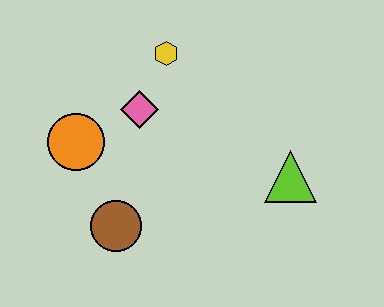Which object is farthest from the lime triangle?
The orange circle is farthest from the lime triangle.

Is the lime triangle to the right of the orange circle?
Yes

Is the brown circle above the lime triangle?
No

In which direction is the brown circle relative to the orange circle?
The brown circle is below the orange circle.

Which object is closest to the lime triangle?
The pink diamond is closest to the lime triangle.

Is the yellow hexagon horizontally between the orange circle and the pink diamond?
No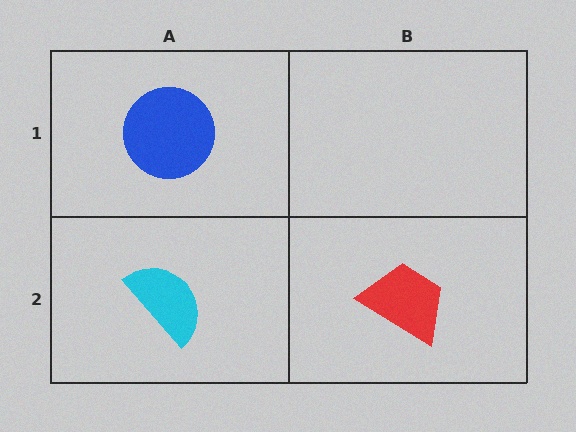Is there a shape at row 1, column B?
No, that cell is empty.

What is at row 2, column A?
A cyan semicircle.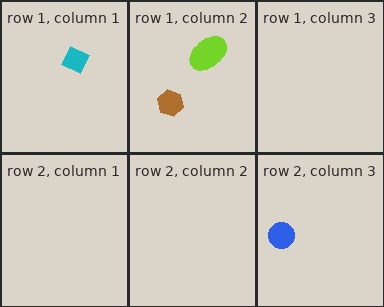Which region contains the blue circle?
The row 2, column 3 region.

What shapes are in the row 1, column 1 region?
The cyan diamond.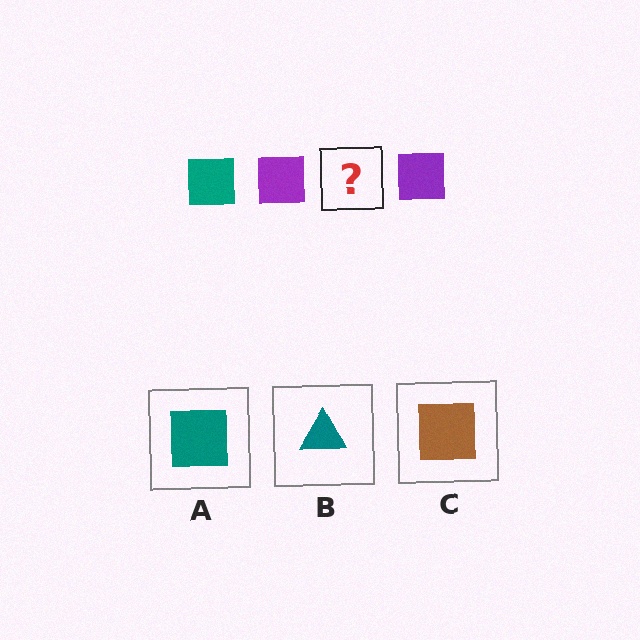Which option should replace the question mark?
Option A.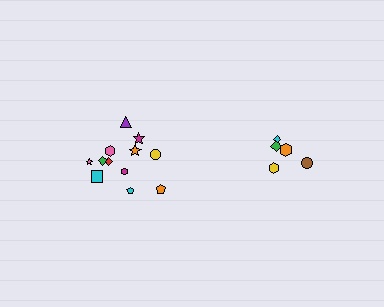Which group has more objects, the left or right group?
The left group.